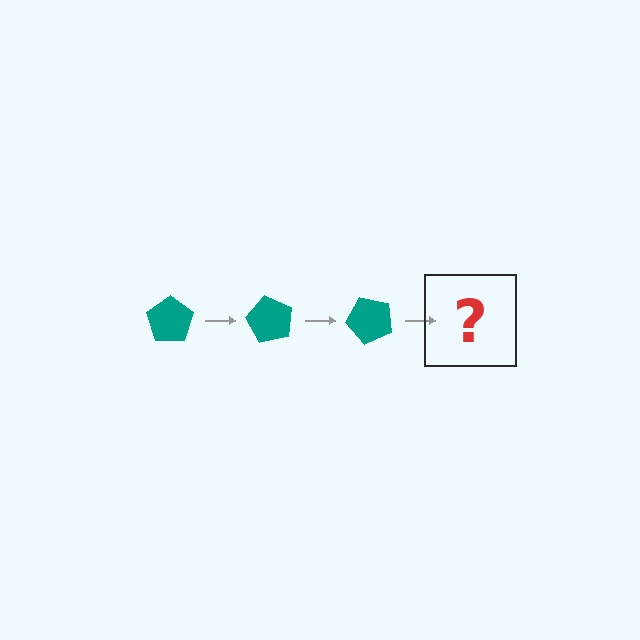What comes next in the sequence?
The next element should be a teal pentagon rotated 180 degrees.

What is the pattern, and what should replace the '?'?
The pattern is that the pentagon rotates 60 degrees each step. The '?' should be a teal pentagon rotated 180 degrees.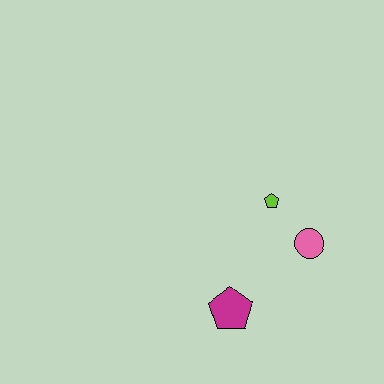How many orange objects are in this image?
There are no orange objects.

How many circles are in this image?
There is 1 circle.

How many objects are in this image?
There are 3 objects.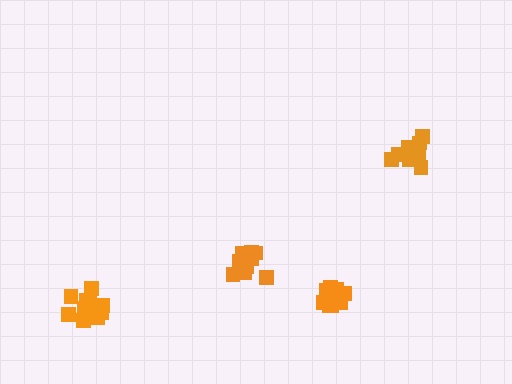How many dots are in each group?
Group 1: 15 dots, Group 2: 11 dots, Group 3: 16 dots, Group 4: 13 dots (55 total).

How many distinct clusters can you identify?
There are 4 distinct clusters.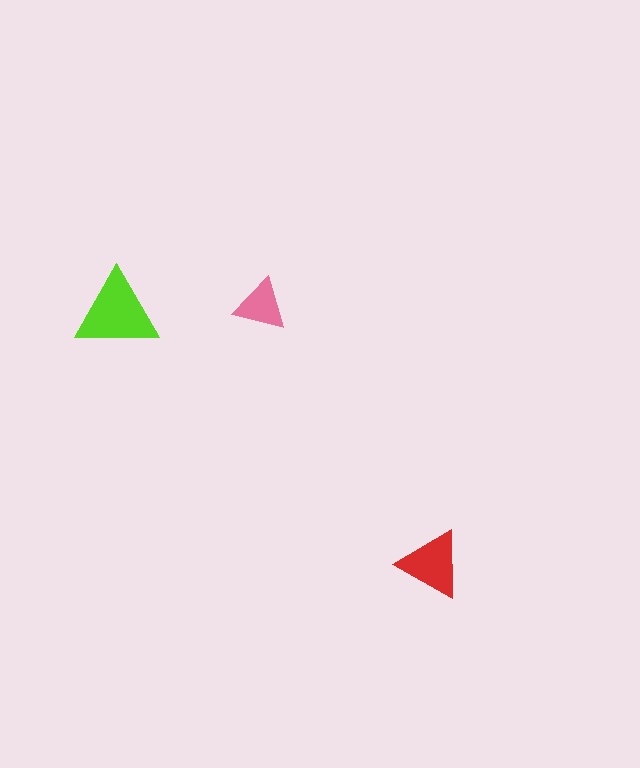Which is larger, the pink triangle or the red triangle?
The red one.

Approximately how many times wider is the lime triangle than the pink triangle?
About 1.5 times wider.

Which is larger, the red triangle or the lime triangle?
The lime one.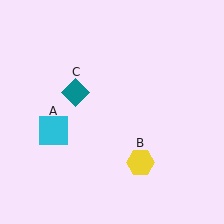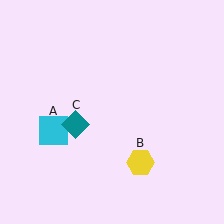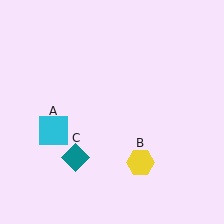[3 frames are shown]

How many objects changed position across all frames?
1 object changed position: teal diamond (object C).